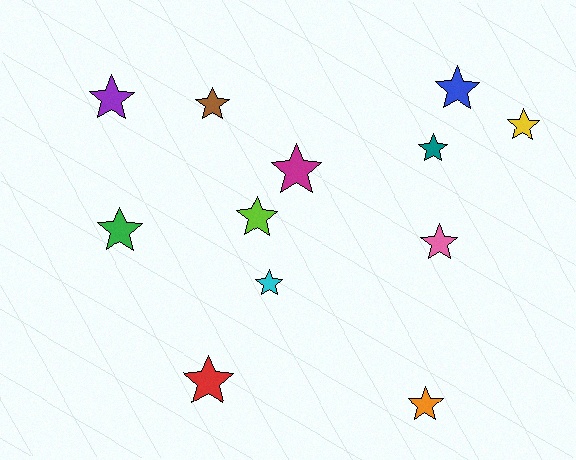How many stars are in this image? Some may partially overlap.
There are 12 stars.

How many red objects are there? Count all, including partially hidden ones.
There is 1 red object.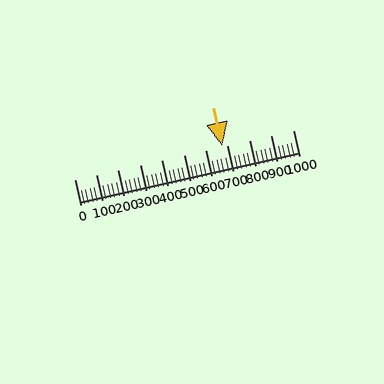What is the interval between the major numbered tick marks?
The major tick marks are spaced 100 units apart.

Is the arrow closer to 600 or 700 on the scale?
The arrow is closer to 700.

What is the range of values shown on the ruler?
The ruler shows values from 0 to 1000.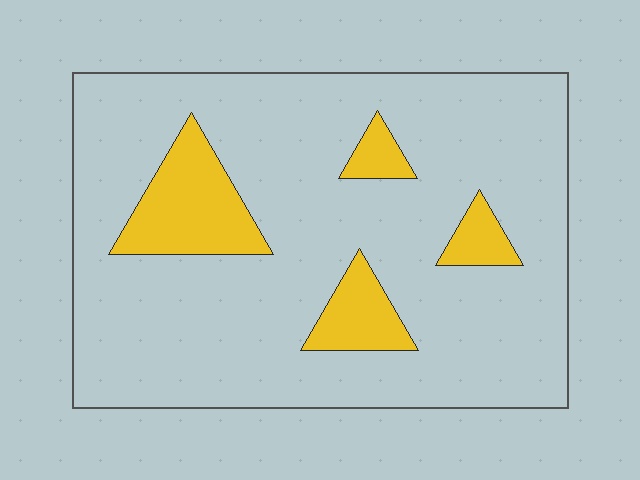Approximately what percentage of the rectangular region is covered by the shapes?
Approximately 15%.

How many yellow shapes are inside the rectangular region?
4.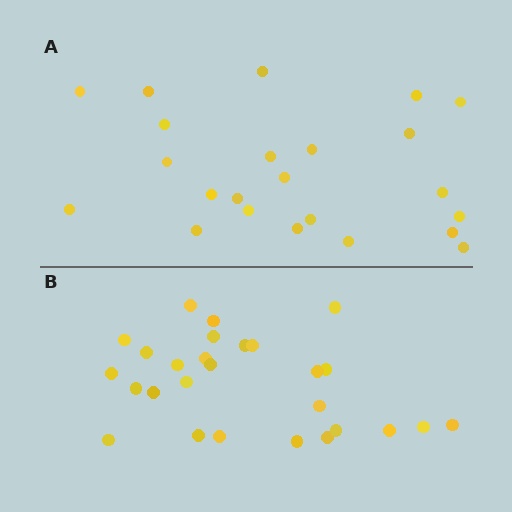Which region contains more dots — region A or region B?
Region B (the bottom region) has more dots.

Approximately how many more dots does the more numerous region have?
Region B has about 4 more dots than region A.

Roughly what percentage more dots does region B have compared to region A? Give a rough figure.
About 15% more.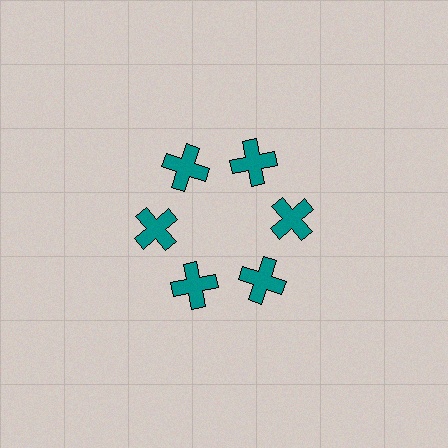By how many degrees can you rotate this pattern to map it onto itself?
The pattern maps onto itself every 60 degrees of rotation.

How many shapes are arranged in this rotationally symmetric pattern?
There are 6 shapes, arranged in 6 groups of 1.